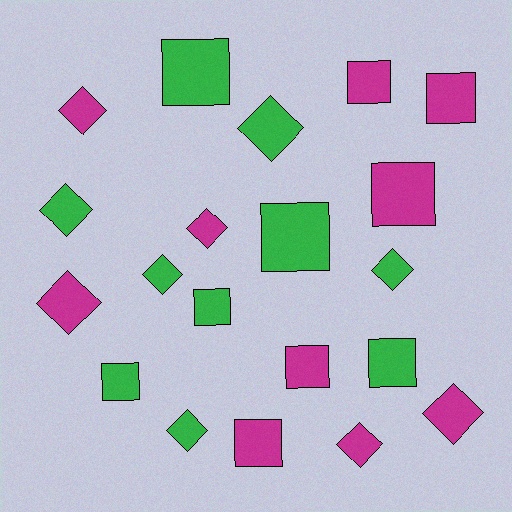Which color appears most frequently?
Green, with 10 objects.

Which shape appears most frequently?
Diamond, with 10 objects.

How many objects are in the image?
There are 20 objects.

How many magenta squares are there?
There are 5 magenta squares.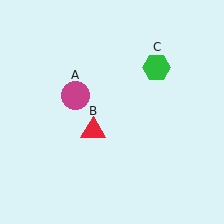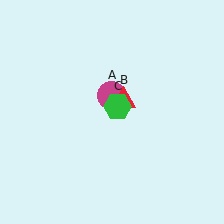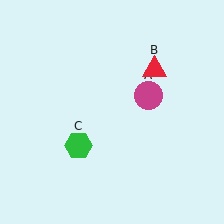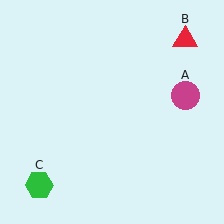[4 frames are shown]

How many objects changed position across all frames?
3 objects changed position: magenta circle (object A), red triangle (object B), green hexagon (object C).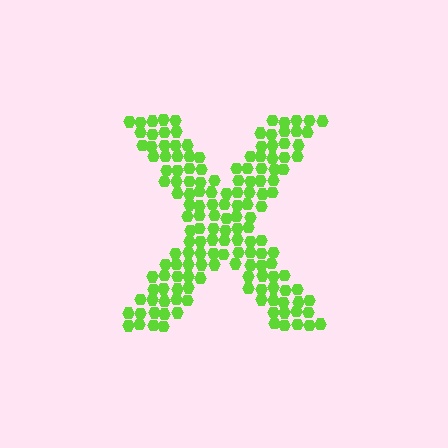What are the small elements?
The small elements are hexagons.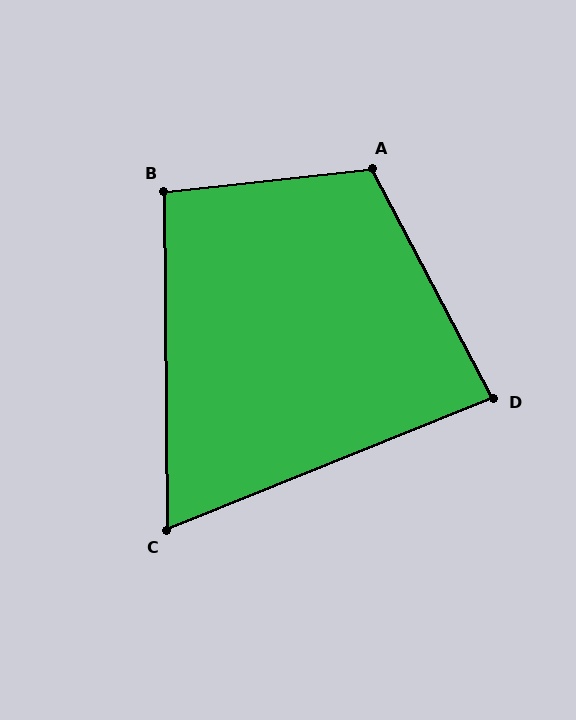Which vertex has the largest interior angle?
A, at approximately 111 degrees.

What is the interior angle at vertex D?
Approximately 84 degrees (acute).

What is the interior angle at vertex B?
Approximately 96 degrees (obtuse).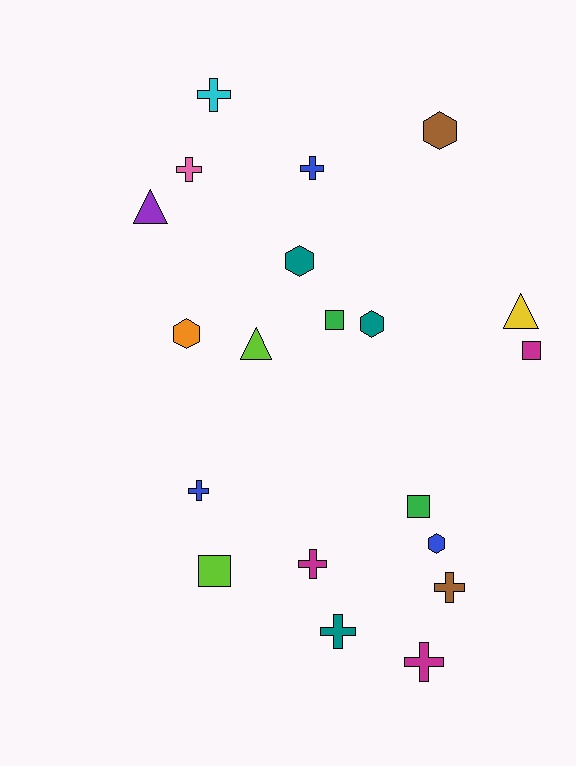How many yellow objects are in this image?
There is 1 yellow object.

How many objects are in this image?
There are 20 objects.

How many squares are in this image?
There are 4 squares.